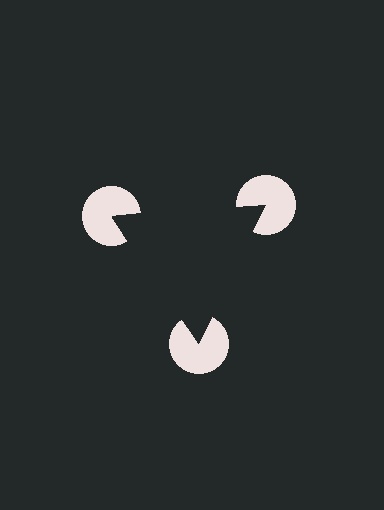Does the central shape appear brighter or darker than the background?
It typically appears slightly darker than the background, even though no actual brightness change is drawn.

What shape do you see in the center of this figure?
An illusory triangle — its edges are inferred from the aligned wedge cuts in the pac-man discs, not physically drawn.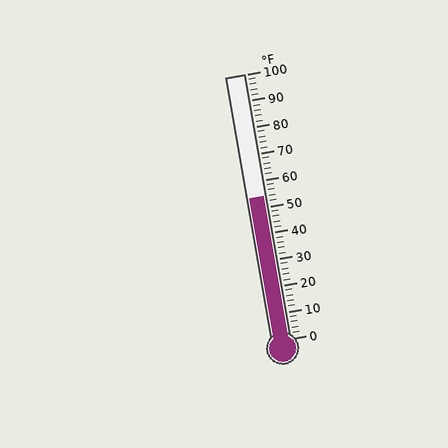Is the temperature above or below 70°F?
The temperature is below 70°F.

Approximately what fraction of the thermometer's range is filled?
The thermometer is filled to approximately 55% of its range.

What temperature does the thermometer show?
The thermometer shows approximately 54°F.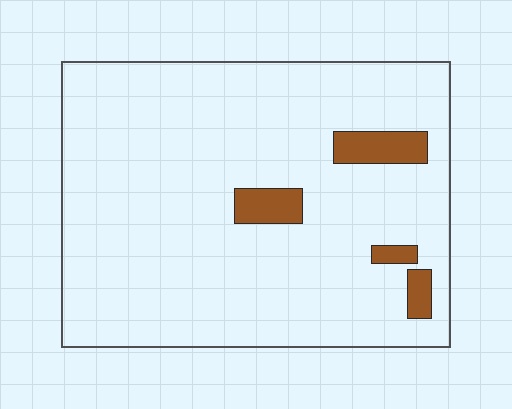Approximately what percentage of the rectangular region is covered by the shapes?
Approximately 5%.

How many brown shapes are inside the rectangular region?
4.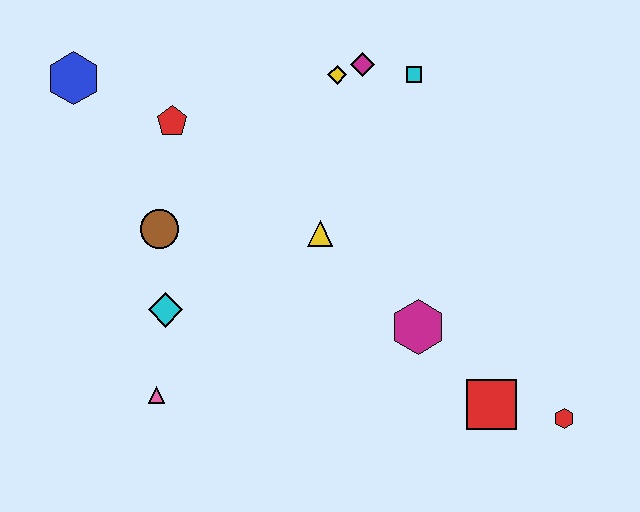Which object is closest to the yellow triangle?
The magenta hexagon is closest to the yellow triangle.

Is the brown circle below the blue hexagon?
Yes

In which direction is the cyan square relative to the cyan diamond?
The cyan square is to the right of the cyan diamond.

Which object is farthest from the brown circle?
The red hexagon is farthest from the brown circle.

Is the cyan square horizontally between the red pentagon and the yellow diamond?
No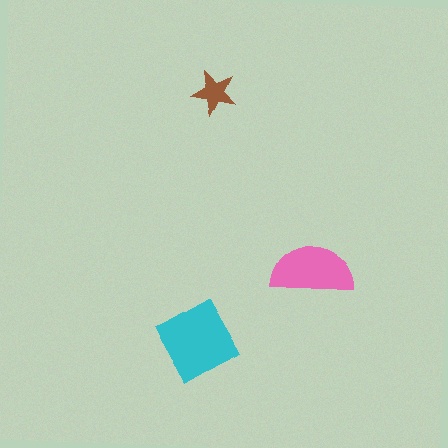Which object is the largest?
The cyan diamond.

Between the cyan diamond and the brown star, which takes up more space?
The cyan diamond.